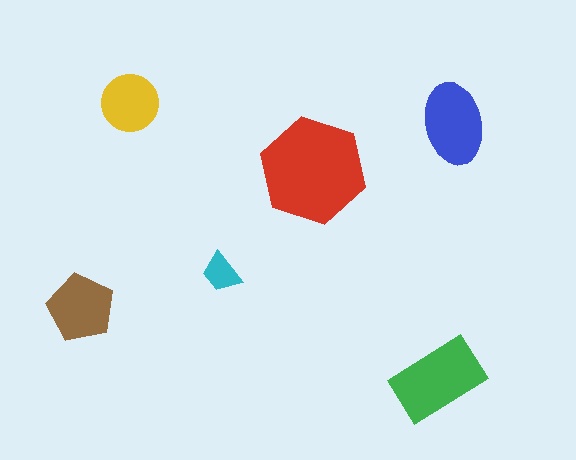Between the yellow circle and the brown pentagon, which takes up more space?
The brown pentagon.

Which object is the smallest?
The cyan trapezoid.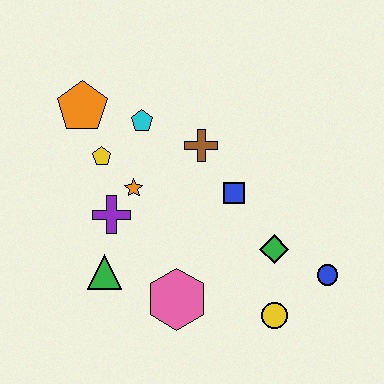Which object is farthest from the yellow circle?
The orange pentagon is farthest from the yellow circle.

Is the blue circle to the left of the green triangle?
No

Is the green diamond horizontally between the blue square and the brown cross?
No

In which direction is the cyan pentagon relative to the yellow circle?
The cyan pentagon is above the yellow circle.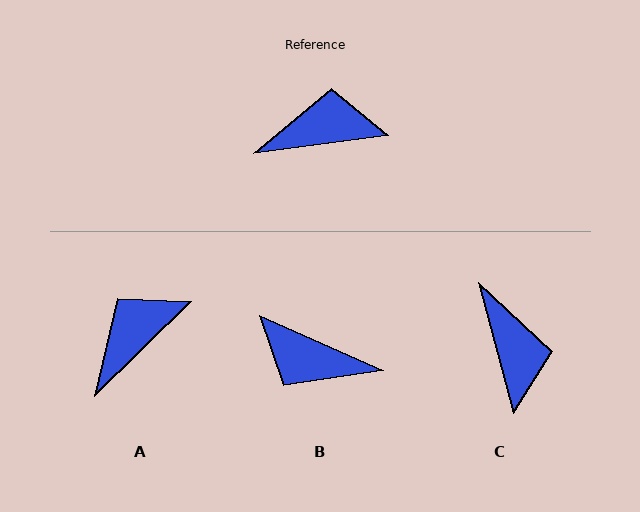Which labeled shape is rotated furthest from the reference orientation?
B, about 148 degrees away.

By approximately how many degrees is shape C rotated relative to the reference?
Approximately 83 degrees clockwise.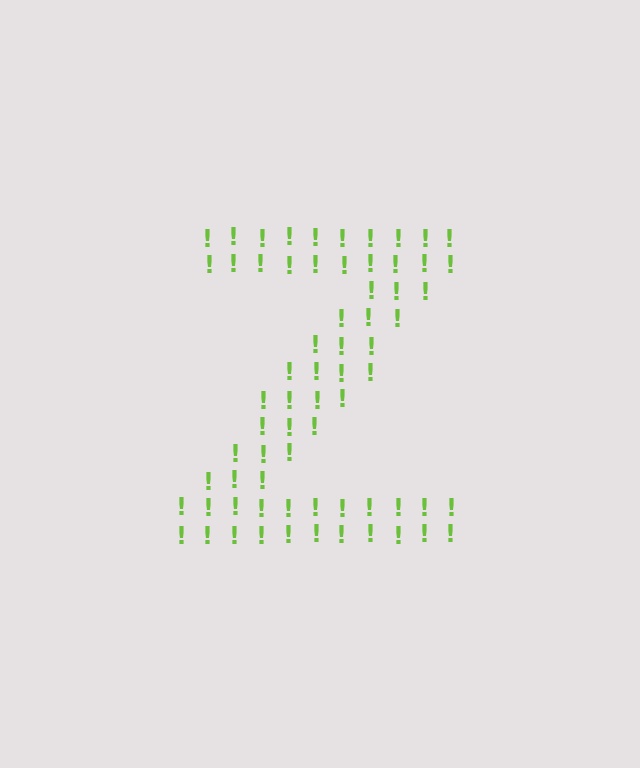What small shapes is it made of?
It is made of small exclamation marks.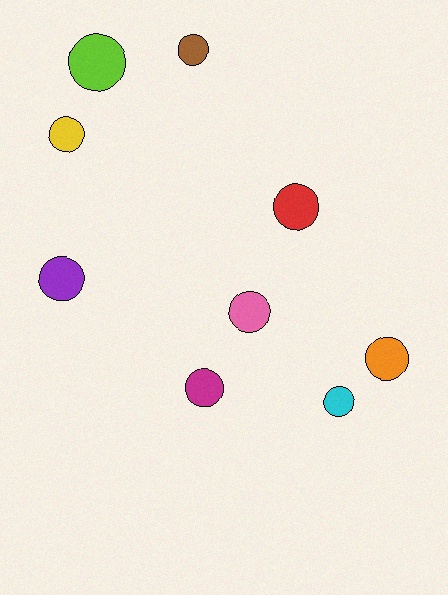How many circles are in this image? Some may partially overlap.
There are 9 circles.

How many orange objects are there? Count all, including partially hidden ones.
There is 1 orange object.